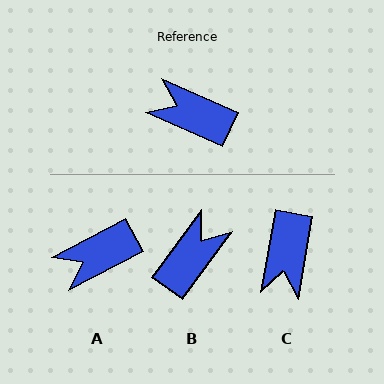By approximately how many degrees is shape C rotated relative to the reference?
Approximately 104 degrees counter-clockwise.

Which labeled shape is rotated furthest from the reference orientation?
C, about 104 degrees away.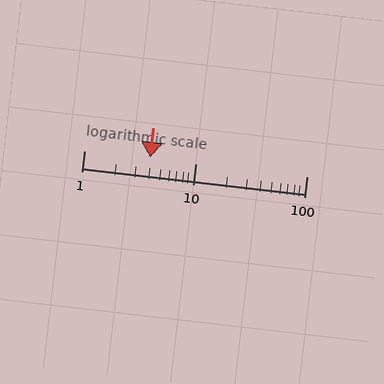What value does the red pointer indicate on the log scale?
The pointer indicates approximately 3.9.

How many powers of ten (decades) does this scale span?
The scale spans 2 decades, from 1 to 100.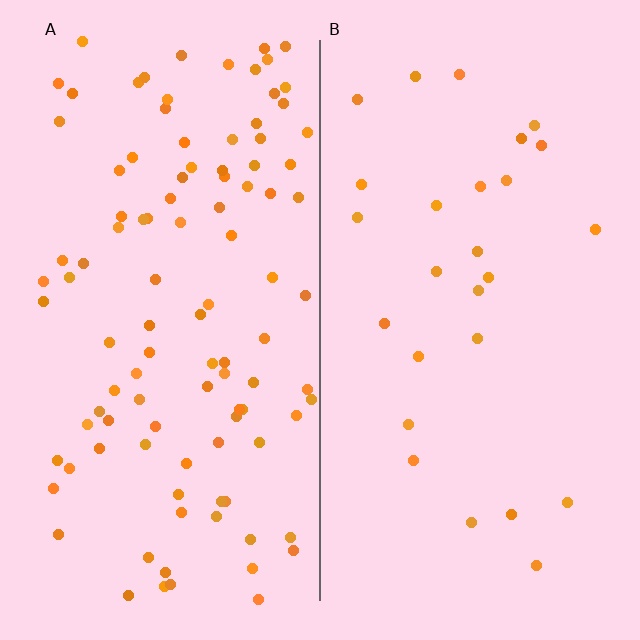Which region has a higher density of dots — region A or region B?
A (the left).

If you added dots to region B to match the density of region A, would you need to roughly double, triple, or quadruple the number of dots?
Approximately quadruple.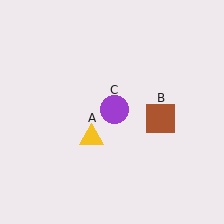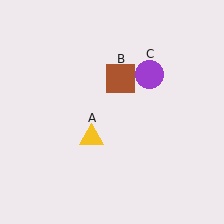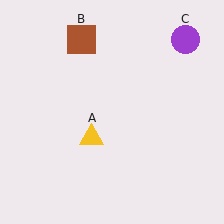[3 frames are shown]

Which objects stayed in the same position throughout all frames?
Yellow triangle (object A) remained stationary.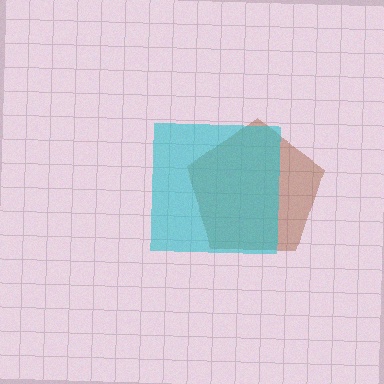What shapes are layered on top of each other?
The layered shapes are: a brown pentagon, a cyan square.